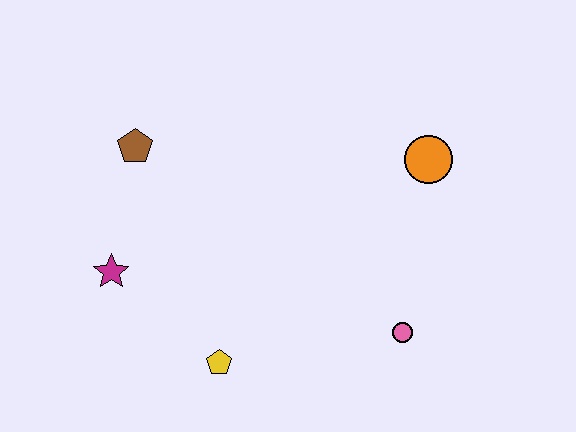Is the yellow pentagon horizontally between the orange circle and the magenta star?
Yes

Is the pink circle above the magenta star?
No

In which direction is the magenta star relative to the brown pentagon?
The magenta star is below the brown pentagon.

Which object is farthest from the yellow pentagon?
The orange circle is farthest from the yellow pentagon.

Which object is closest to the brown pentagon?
The magenta star is closest to the brown pentagon.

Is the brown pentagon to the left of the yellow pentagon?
Yes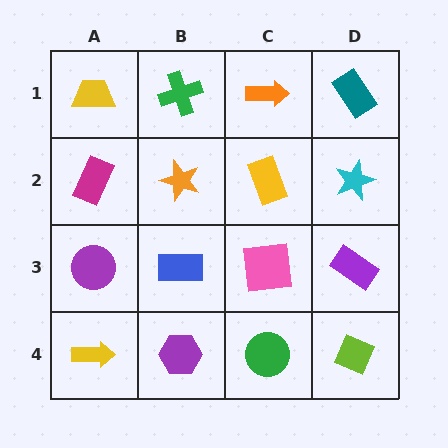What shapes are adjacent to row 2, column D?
A teal rectangle (row 1, column D), a purple rectangle (row 3, column D), a yellow rectangle (row 2, column C).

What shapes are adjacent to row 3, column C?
A yellow rectangle (row 2, column C), a green circle (row 4, column C), a blue rectangle (row 3, column B), a purple rectangle (row 3, column D).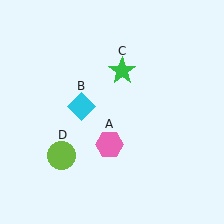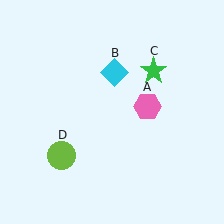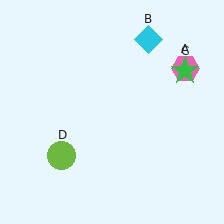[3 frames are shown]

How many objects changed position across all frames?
3 objects changed position: pink hexagon (object A), cyan diamond (object B), green star (object C).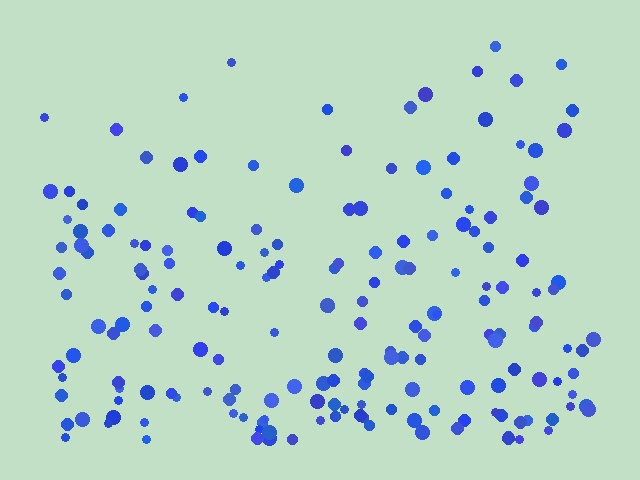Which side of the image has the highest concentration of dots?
The bottom.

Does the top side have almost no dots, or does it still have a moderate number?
Still a moderate number, just noticeably fewer than the bottom.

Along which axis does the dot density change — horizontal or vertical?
Vertical.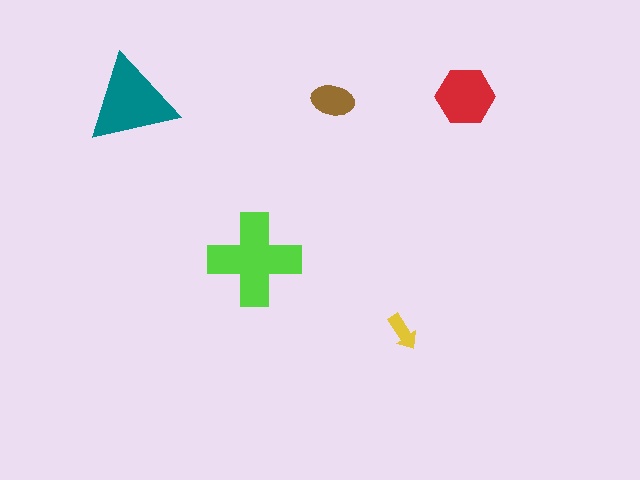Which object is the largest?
The lime cross.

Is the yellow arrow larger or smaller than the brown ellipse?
Smaller.